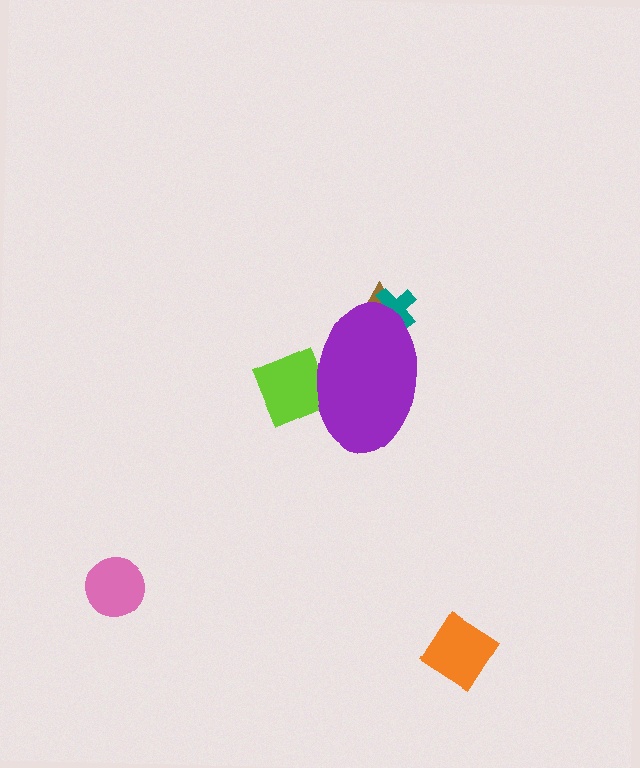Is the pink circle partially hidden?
No, the pink circle is fully visible.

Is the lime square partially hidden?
Yes, the lime square is partially hidden behind the purple ellipse.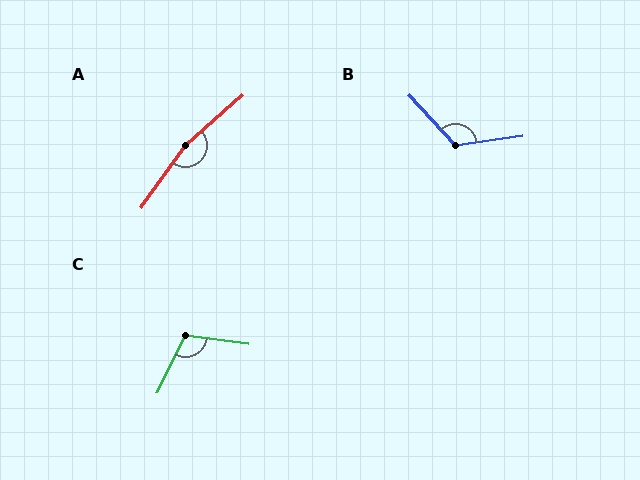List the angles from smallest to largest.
C (108°), B (125°), A (167°).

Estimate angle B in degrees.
Approximately 125 degrees.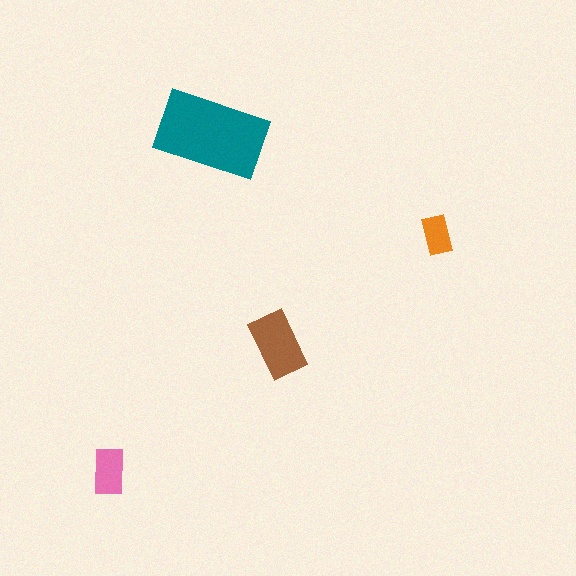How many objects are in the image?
There are 4 objects in the image.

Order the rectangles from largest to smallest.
the teal one, the brown one, the pink one, the orange one.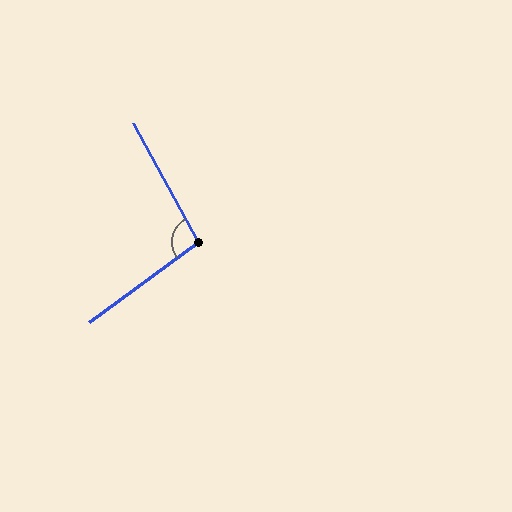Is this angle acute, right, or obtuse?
It is obtuse.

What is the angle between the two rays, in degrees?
Approximately 98 degrees.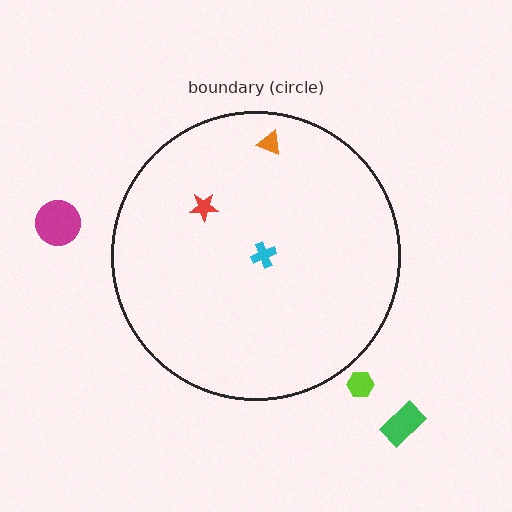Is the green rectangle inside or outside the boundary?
Outside.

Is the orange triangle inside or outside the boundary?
Inside.